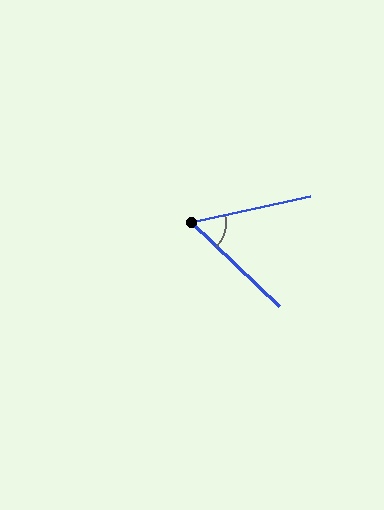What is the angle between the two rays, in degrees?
Approximately 56 degrees.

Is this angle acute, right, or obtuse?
It is acute.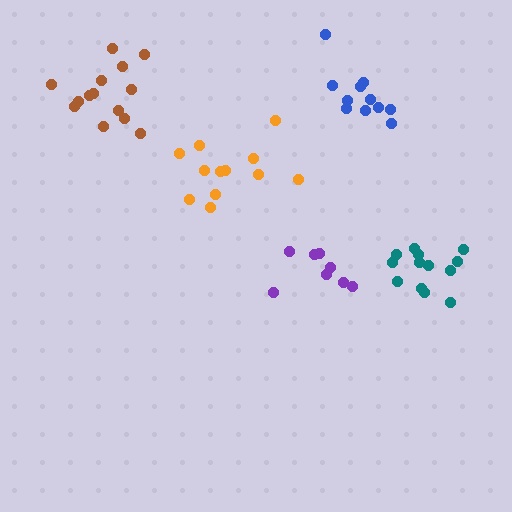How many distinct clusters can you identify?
There are 5 distinct clusters.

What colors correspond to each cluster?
The clusters are colored: orange, purple, blue, brown, teal.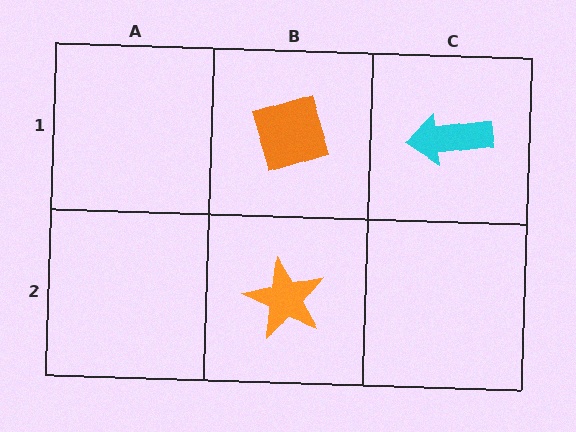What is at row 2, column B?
An orange star.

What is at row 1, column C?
A cyan arrow.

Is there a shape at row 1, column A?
No, that cell is empty.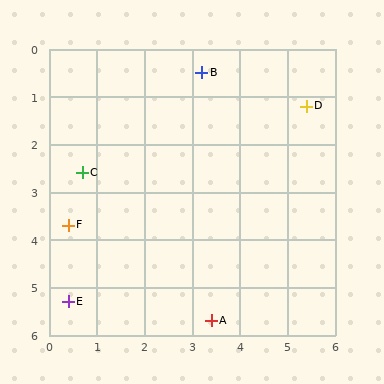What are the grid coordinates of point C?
Point C is at approximately (0.7, 2.6).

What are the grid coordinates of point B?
Point B is at approximately (3.2, 0.5).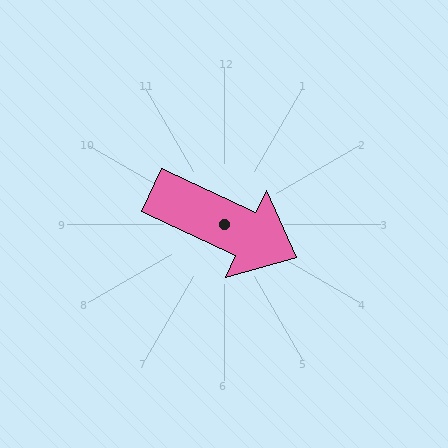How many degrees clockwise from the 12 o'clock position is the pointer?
Approximately 115 degrees.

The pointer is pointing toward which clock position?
Roughly 4 o'clock.